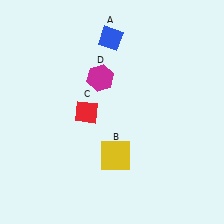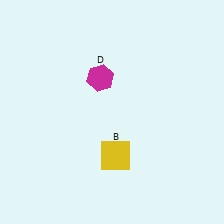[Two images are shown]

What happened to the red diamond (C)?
The red diamond (C) was removed in Image 2. It was in the bottom-left area of Image 1.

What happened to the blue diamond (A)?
The blue diamond (A) was removed in Image 2. It was in the top-left area of Image 1.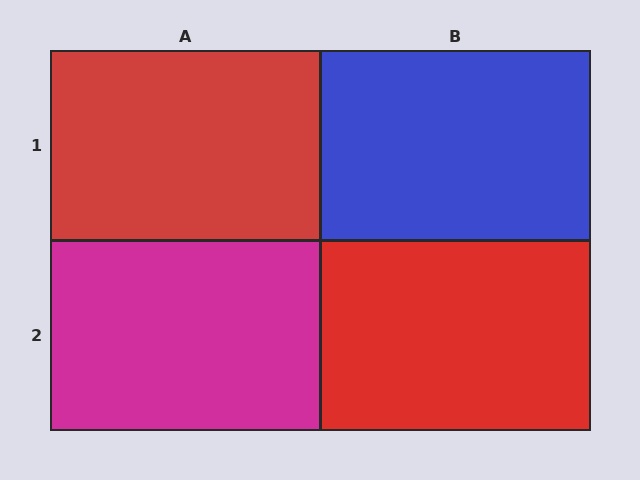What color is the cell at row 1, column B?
Blue.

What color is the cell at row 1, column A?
Red.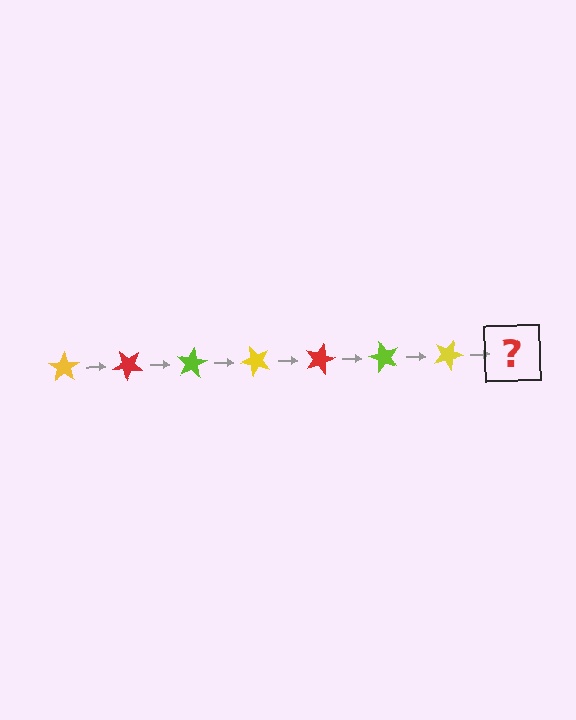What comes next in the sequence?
The next element should be a red star, rotated 280 degrees from the start.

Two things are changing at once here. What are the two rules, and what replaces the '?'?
The two rules are that it rotates 40 degrees each step and the color cycles through yellow, red, and lime. The '?' should be a red star, rotated 280 degrees from the start.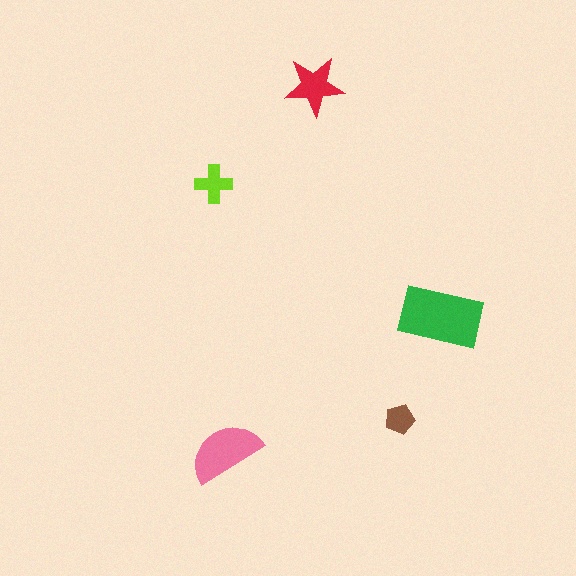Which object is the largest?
The green rectangle.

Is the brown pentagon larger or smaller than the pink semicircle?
Smaller.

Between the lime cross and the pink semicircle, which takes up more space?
The pink semicircle.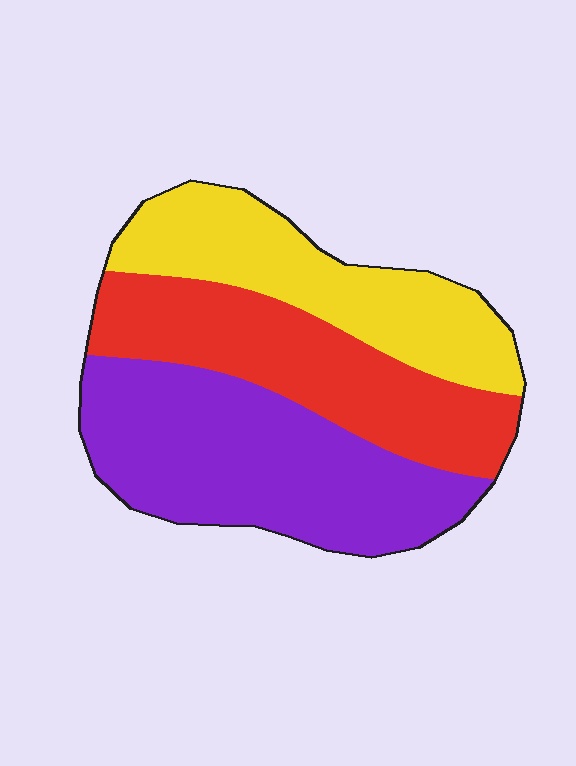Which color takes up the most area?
Purple, at roughly 40%.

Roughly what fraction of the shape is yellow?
Yellow takes up between a sixth and a third of the shape.